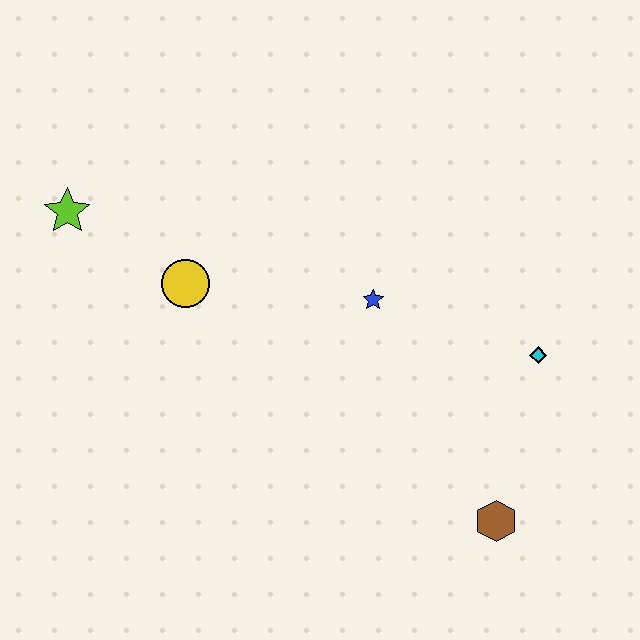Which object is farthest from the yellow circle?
The brown hexagon is farthest from the yellow circle.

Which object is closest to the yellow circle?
The lime star is closest to the yellow circle.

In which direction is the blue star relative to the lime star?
The blue star is to the right of the lime star.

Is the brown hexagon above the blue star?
No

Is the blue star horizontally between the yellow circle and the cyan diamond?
Yes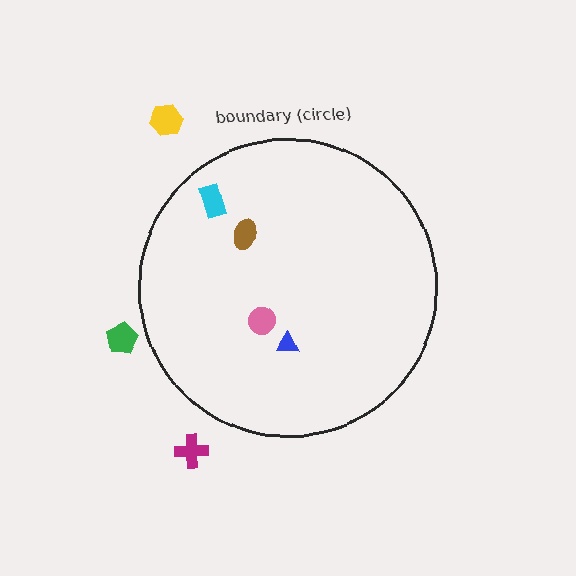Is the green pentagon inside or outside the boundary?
Outside.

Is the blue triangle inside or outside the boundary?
Inside.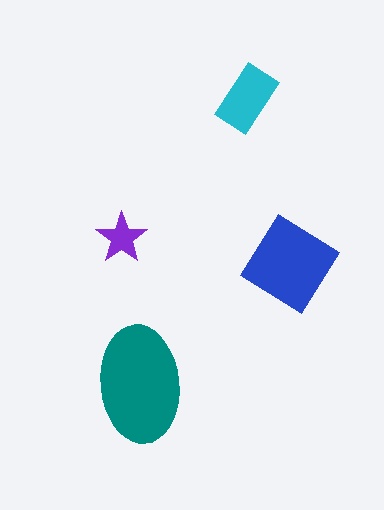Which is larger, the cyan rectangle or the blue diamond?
The blue diamond.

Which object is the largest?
The teal ellipse.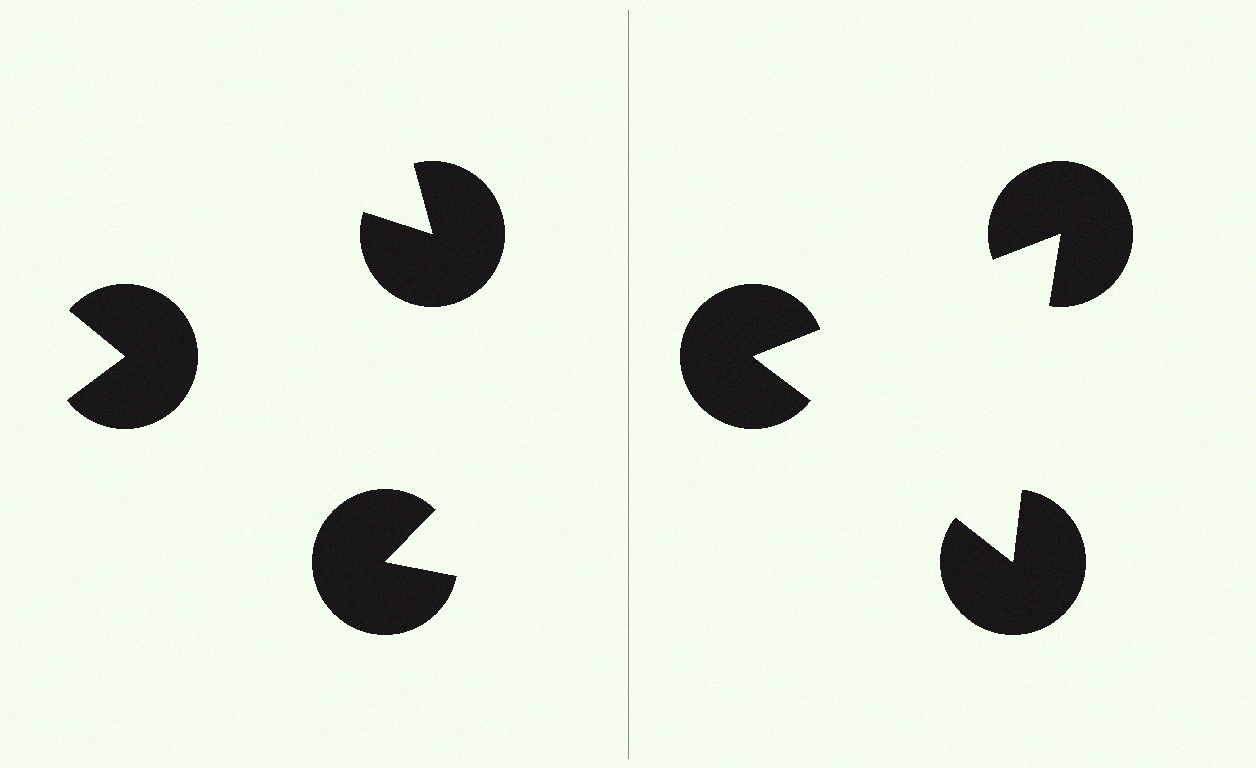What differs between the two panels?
The pac-man discs are positioned identically on both sides; only the wedge orientations differ. On the right they align to a triangle; on the left they are misaligned.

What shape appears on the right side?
An illusory triangle.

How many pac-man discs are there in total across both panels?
6 — 3 on each side.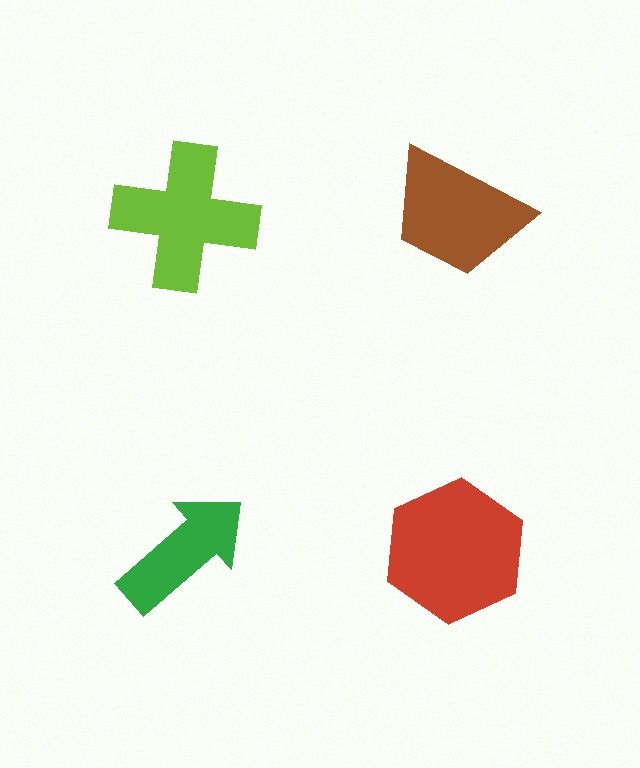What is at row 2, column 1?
A green arrow.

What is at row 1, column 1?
A lime cross.